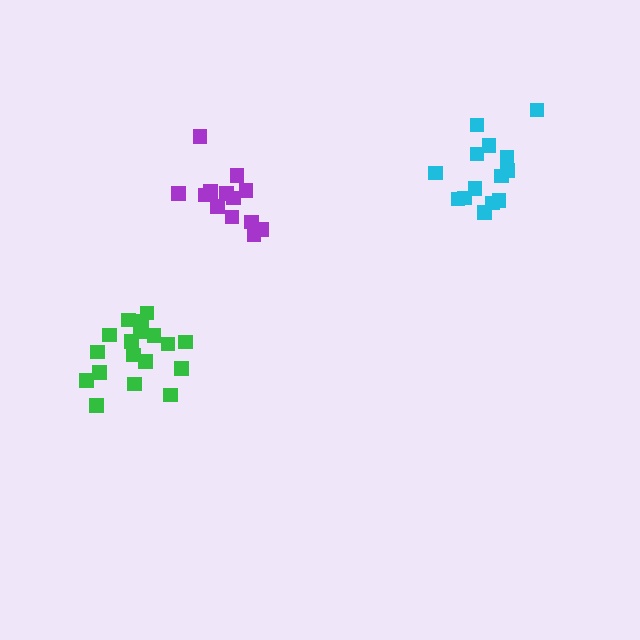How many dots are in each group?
Group 1: 13 dots, Group 2: 18 dots, Group 3: 14 dots (45 total).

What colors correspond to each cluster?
The clusters are colored: purple, green, cyan.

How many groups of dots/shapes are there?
There are 3 groups.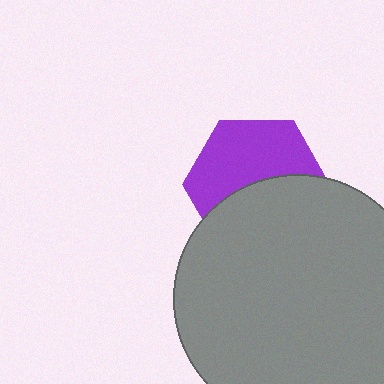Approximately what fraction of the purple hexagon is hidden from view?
Roughly 47% of the purple hexagon is hidden behind the gray circle.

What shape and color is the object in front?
The object in front is a gray circle.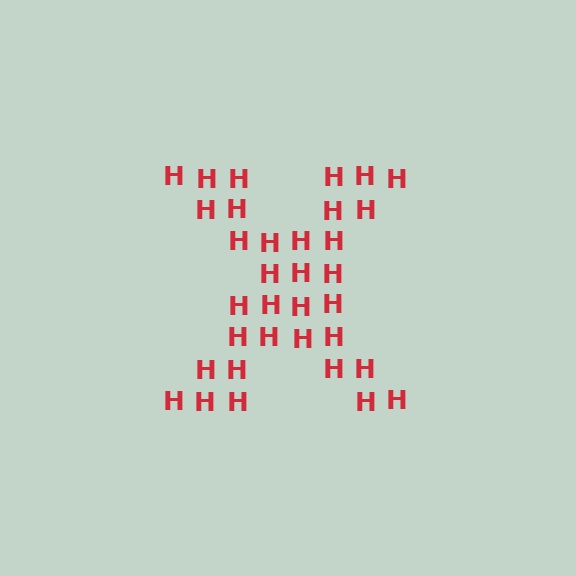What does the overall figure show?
The overall figure shows the letter X.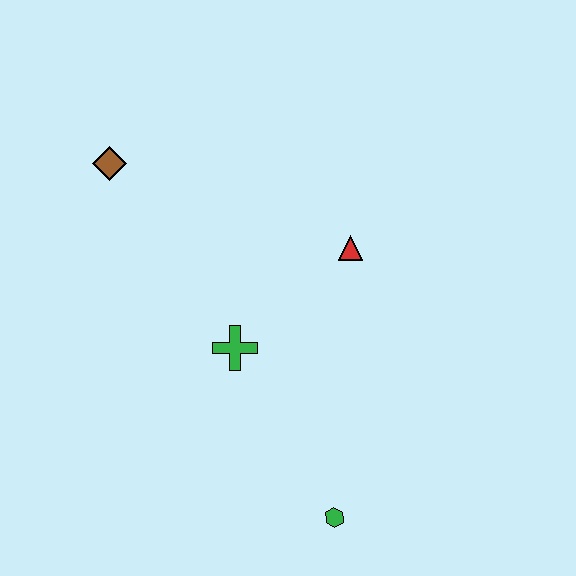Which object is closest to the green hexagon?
The green cross is closest to the green hexagon.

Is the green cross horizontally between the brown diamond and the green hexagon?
Yes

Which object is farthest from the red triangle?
The green hexagon is farthest from the red triangle.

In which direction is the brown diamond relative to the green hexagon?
The brown diamond is above the green hexagon.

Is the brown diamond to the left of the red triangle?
Yes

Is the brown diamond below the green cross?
No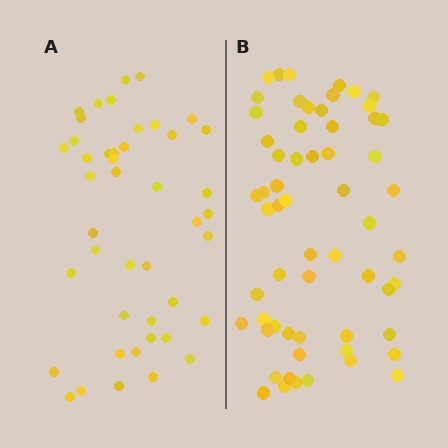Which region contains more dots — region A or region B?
Region B (the right region) has more dots.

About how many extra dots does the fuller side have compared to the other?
Region B has approximately 15 more dots than region A.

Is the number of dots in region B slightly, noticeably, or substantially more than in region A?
Region B has noticeably more, but not dramatically so. The ratio is roughly 1.4 to 1.